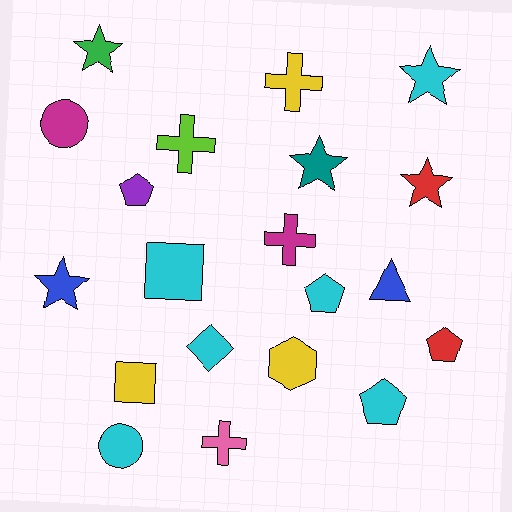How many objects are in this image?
There are 20 objects.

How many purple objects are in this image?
There is 1 purple object.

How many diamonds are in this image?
There is 1 diamond.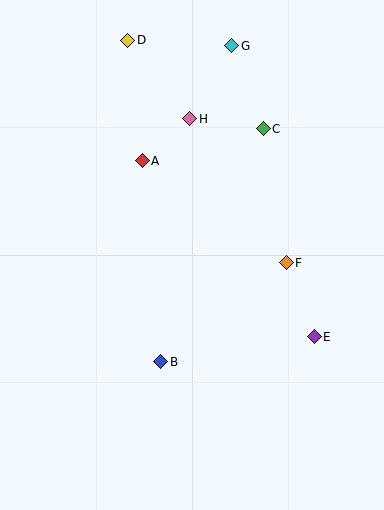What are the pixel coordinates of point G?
Point G is at (232, 46).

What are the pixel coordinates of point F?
Point F is at (286, 263).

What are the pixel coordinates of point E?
Point E is at (314, 337).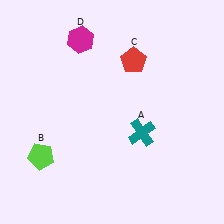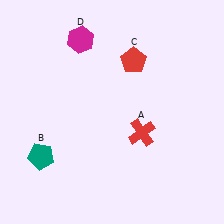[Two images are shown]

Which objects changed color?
A changed from teal to red. B changed from lime to teal.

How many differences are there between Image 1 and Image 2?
There are 2 differences between the two images.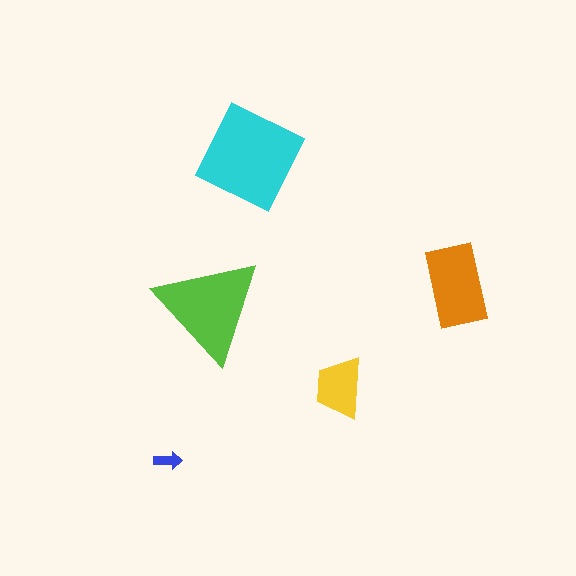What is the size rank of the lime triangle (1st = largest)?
2nd.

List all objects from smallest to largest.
The blue arrow, the yellow trapezoid, the orange rectangle, the lime triangle, the cyan square.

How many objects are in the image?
There are 5 objects in the image.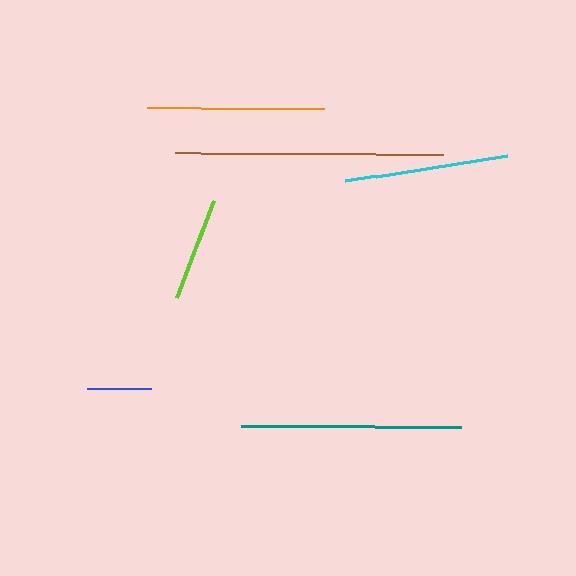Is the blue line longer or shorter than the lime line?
The lime line is longer than the blue line.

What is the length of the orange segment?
The orange segment is approximately 177 pixels long.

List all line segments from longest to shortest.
From longest to shortest: brown, teal, orange, cyan, lime, blue.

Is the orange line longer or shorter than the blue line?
The orange line is longer than the blue line.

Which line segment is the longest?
The brown line is the longest at approximately 268 pixels.